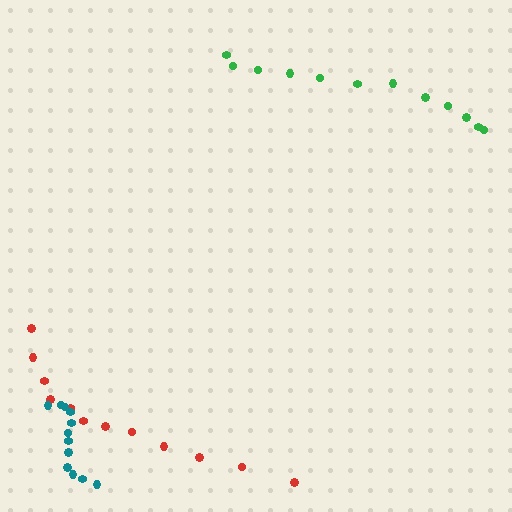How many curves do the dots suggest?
There are 3 distinct paths.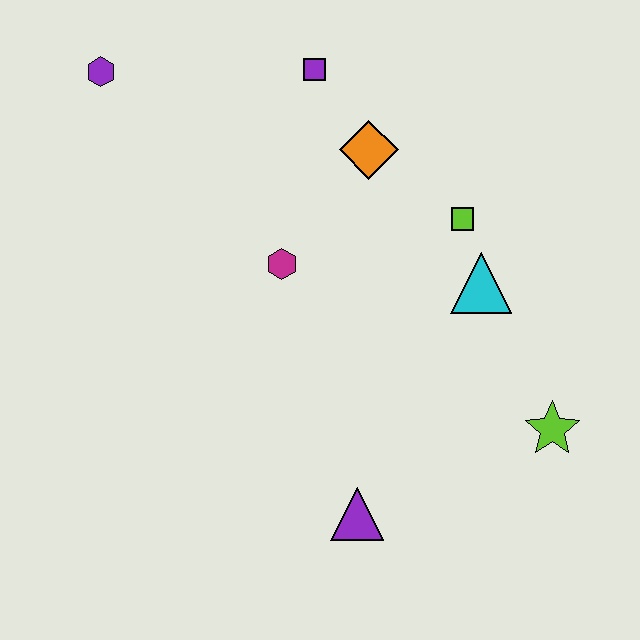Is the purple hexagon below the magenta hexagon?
No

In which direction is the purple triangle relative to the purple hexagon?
The purple triangle is below the purple hexagon.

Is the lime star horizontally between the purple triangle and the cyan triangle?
No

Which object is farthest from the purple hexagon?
The lime star is farthest from the purple hexagon.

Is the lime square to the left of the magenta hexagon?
No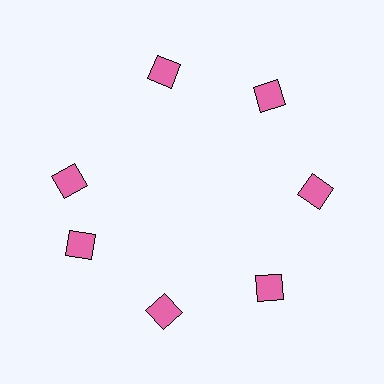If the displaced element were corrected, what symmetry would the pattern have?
It would have 7-fold rotational symmetry — the pattern would map onto itself every 51 degrees.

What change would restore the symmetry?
The symmetry would be restored by rotating it back into even spacing with its neighbors so that all 7 diamonds sit at equal angles and equal distance from the center.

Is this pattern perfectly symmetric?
No. The 7 pink diamonds are arranged in a ring, but one element near the 10 o'clock position is rotated out of alignment along the ring, breaking the 7-fold rotational symmetry.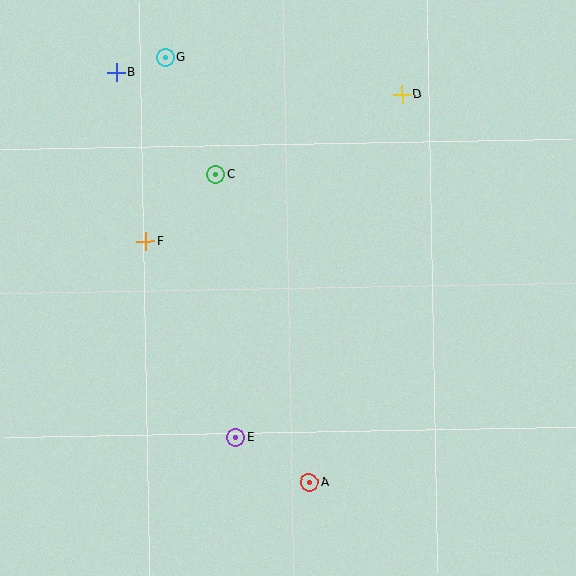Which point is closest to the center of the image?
Point C at (216, 175) is closest to the center.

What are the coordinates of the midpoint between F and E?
The midpoint between F and E is at (191, 339).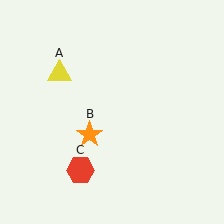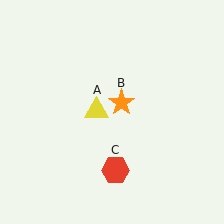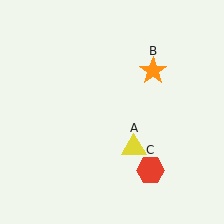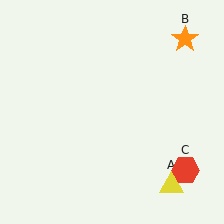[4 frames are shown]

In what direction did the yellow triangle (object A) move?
The yellow triangle (object A) moved down and to the right.